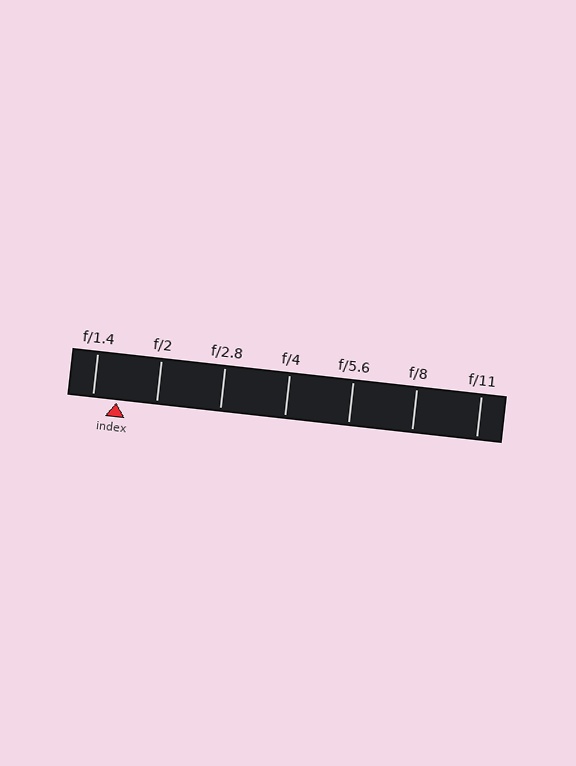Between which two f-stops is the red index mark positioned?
The index mark is between f/1.4 and f/2.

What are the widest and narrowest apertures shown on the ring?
The widest aperture shown is f/1.4 and the narrowest is f/11.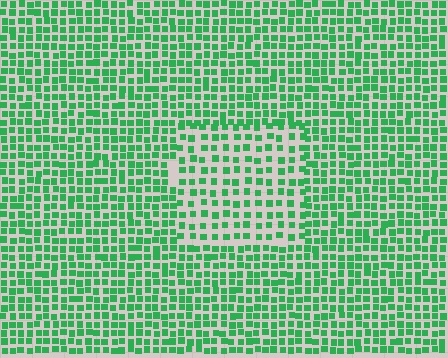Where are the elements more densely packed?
The elements are more densely packed outside the rectangle boundary.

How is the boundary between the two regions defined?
The boundary is defined by a change in element density (approximately 1.7x ratio). All elements are the same color, size, and shape.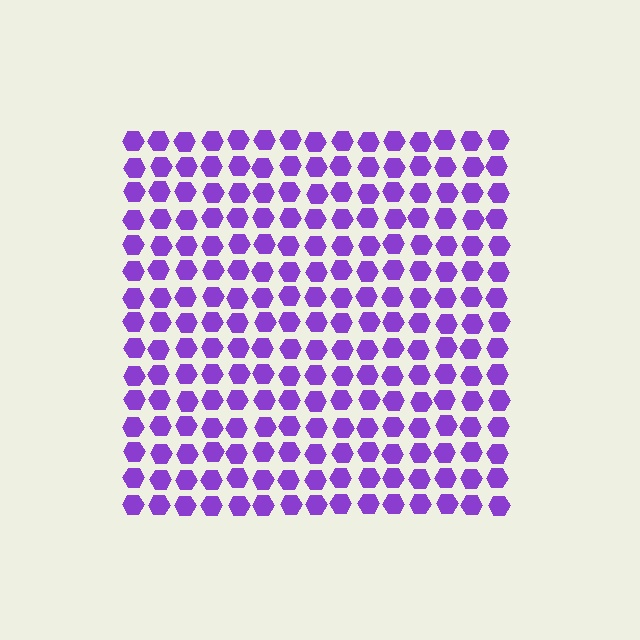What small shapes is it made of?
It is made of small hexagons.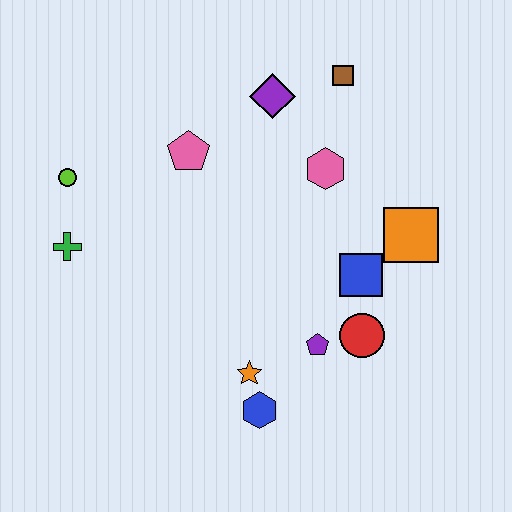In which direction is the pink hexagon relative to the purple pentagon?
The pink hexagon is above the purple pentagon.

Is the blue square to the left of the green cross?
No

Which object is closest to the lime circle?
The green cross is closest to the lime circle.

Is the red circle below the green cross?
Yes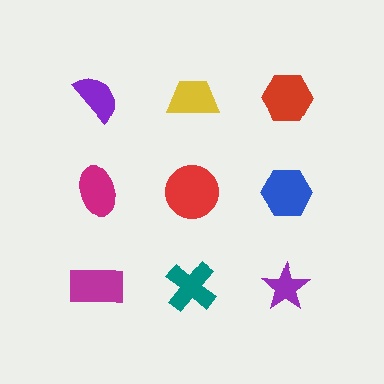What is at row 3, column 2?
A teal cross.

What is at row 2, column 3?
A blue hexagon.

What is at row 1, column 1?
A purple semicircle.